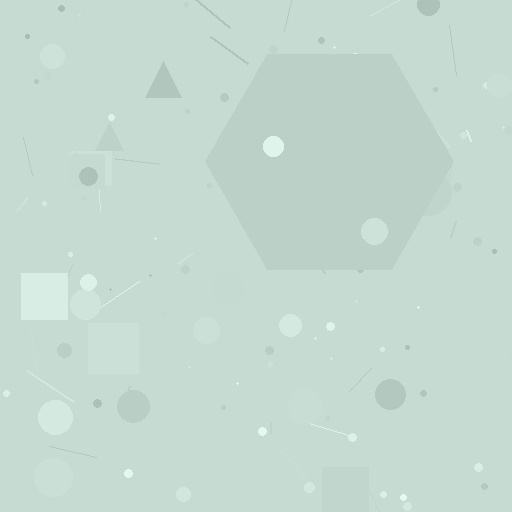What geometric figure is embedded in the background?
A hexagon is embedded in the background.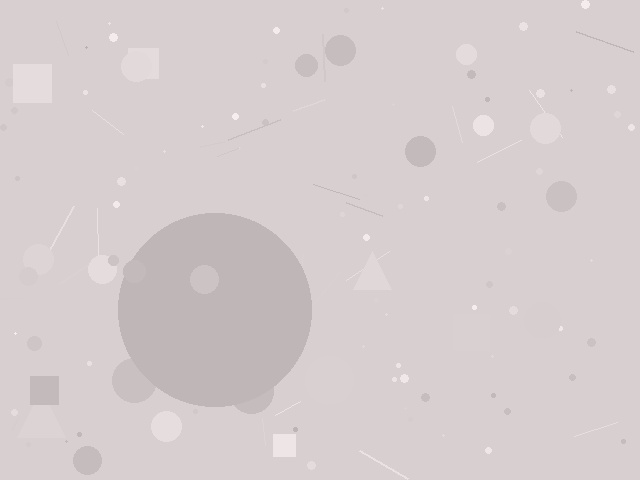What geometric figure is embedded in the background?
A circle is embedded in the background.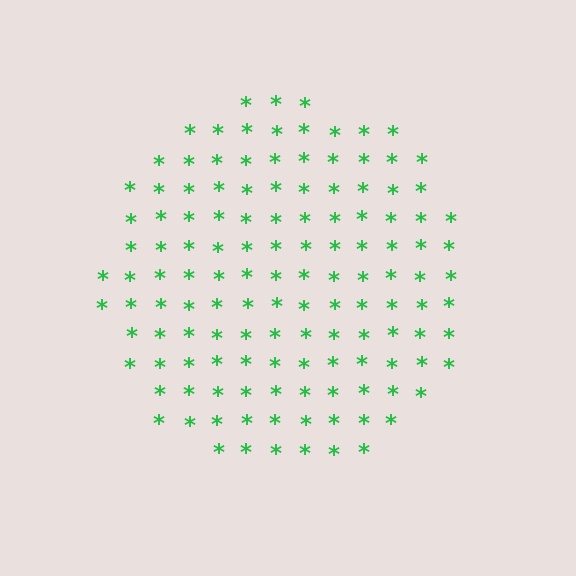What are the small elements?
The small elements are asterisks.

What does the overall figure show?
The overall figure shows a circle.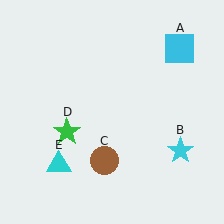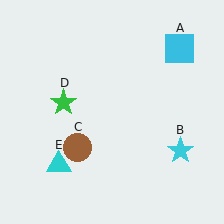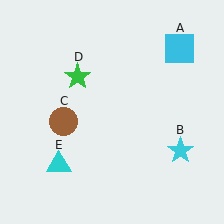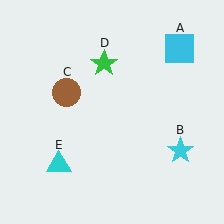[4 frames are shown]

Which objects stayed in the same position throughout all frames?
Cyan square (object A) and cyan star (object B) and cyan triangle (object E) remained stationary.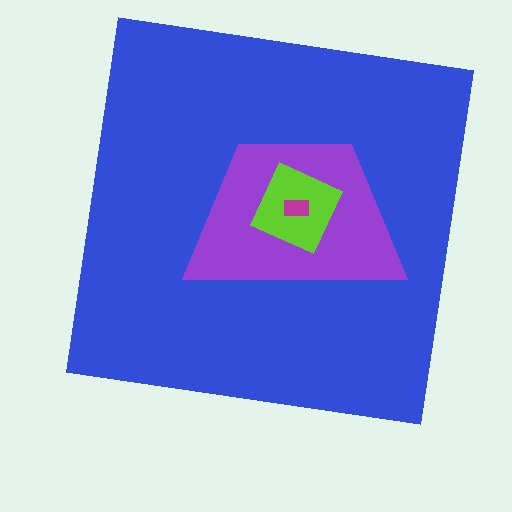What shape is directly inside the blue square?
The purple trapezoid.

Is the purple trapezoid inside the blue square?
Yes.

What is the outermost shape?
The blue square.